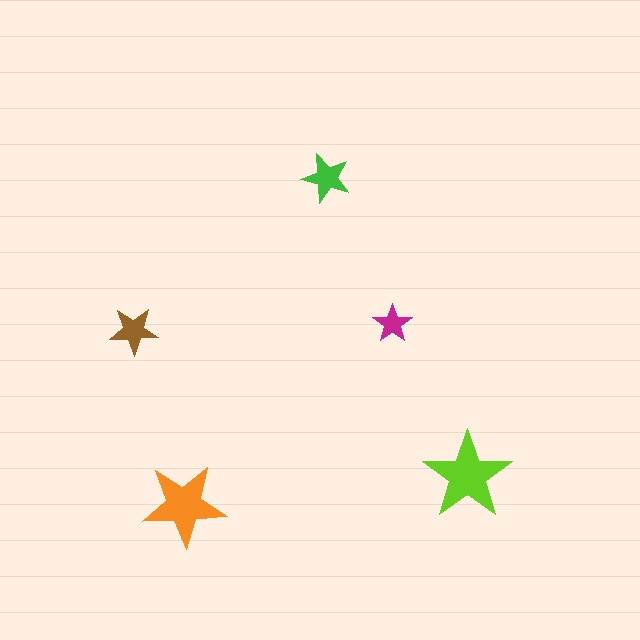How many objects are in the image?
There are 5 objects in the image.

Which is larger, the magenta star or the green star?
The green one.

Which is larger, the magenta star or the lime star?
The lime one.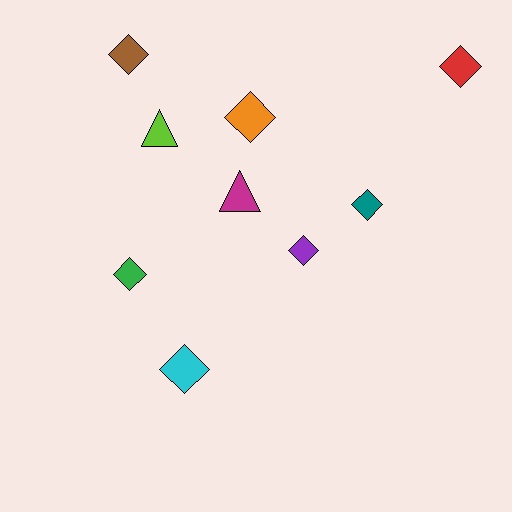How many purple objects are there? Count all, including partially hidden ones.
There is 1 purple object.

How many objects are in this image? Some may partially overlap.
There are 9 objects.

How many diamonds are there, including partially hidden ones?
There are 7 diamonds.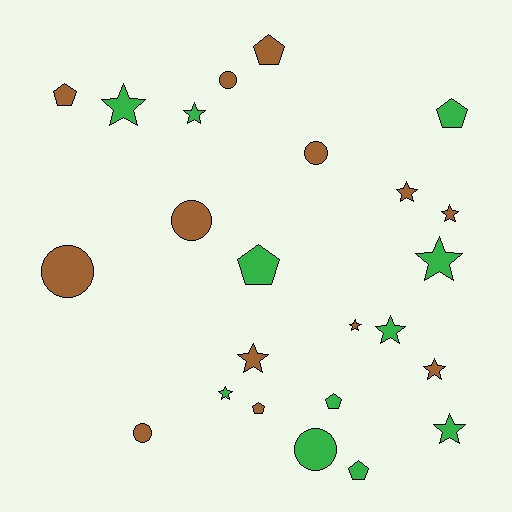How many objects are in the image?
There are 24 objects.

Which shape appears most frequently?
Star, with 11 objects.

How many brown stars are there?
There are 5 brown stars.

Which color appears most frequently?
Brown, with 13 objects.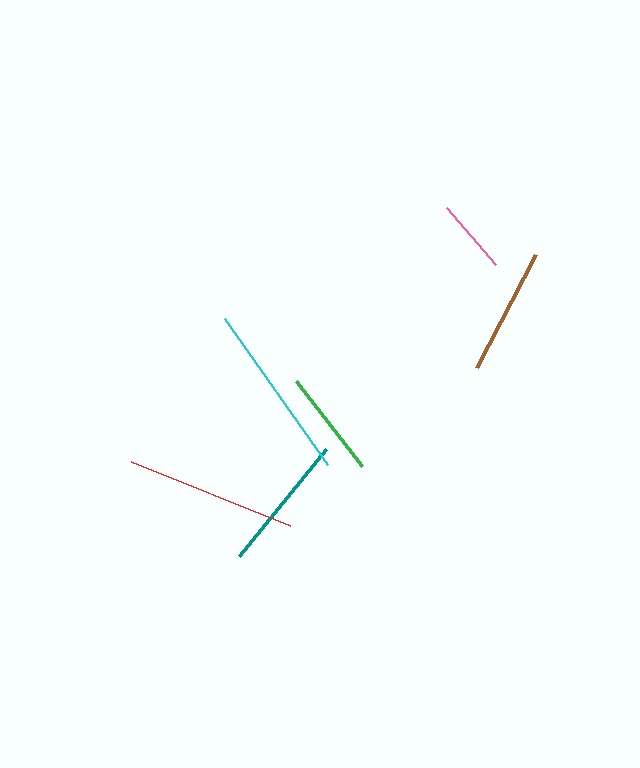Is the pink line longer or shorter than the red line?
The red line is longer than the pink line.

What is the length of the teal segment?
The teal segment is approximately 138 pixels long.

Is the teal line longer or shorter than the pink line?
The teal line is longer than the pink line.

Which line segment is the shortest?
The pink line is the shortest at approximately 75 pixels.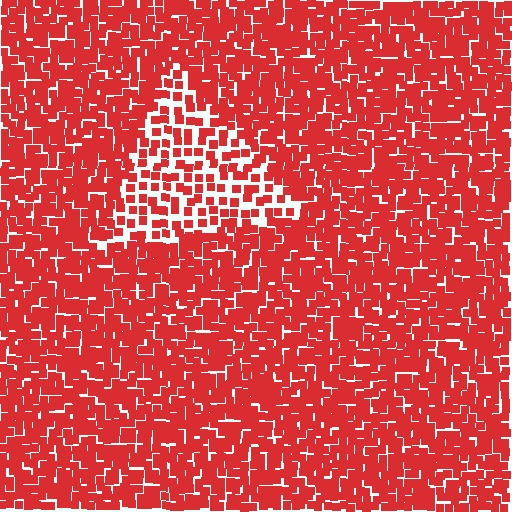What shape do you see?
I see a triangle.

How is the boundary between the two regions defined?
The boundary is defined by a change in element density (approximately 2.0x ratio). All elements are the same color, size, and shape.